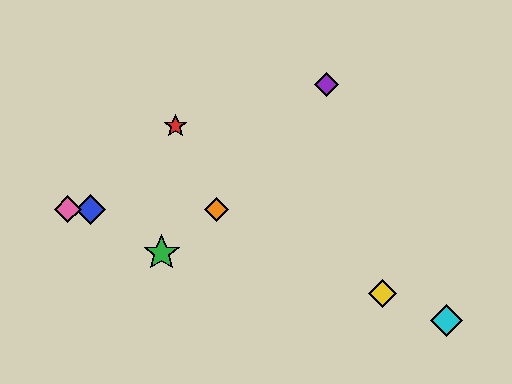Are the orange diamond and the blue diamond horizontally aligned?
Yes, both are at y≈209.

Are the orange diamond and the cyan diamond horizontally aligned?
No, the orange diamond is at y≈209 and the cyan diamond is at y≈320.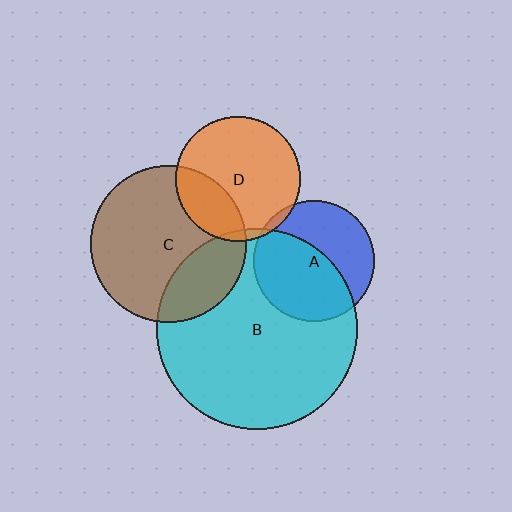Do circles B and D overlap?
Yes.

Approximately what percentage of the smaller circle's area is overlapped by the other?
Approximately 5%.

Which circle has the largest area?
Circle B (cyan).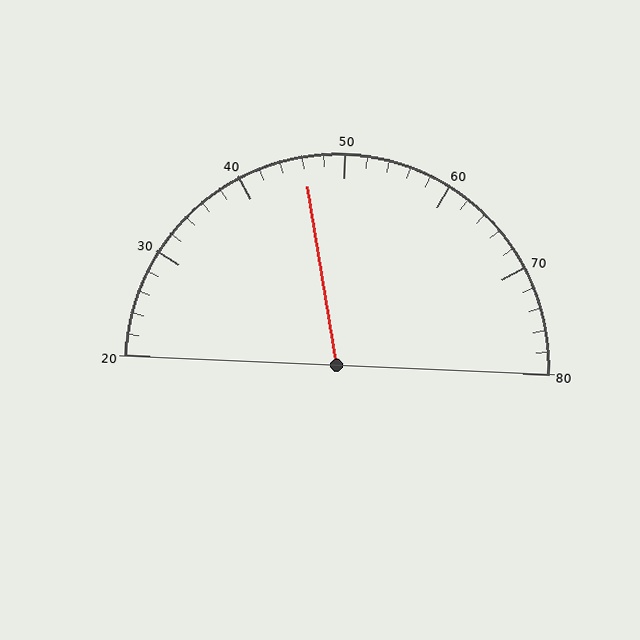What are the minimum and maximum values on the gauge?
The gauge ranges from 20 to 80.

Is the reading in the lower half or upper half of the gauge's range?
The reading is in the lower half of the range (20 to 80).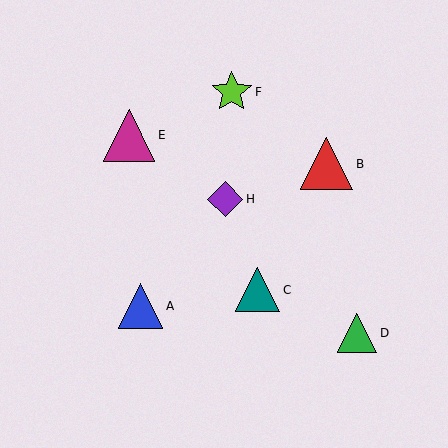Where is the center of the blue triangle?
The center of the blue triangle is at (140, 306).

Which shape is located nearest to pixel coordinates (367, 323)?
The green triangle (labeled D) at (357, 333) is nearest to that location.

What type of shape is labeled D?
Shape D is a green triangle.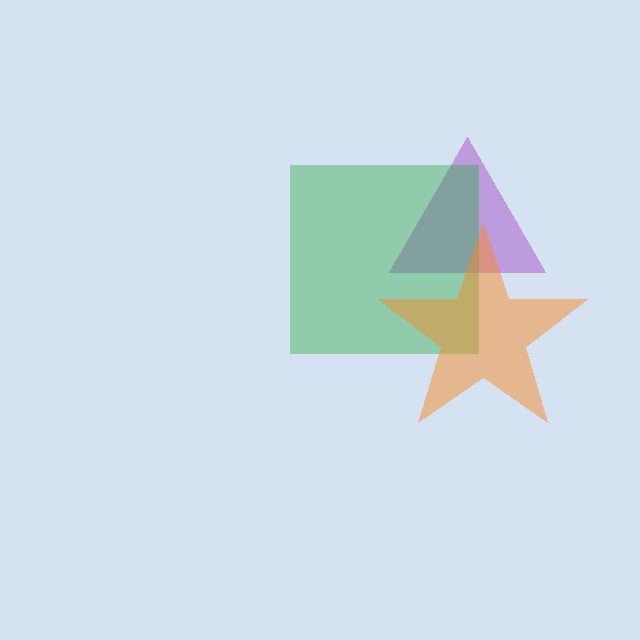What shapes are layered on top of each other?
The layered shapes are: a purple triangle, a green square, an orange star.